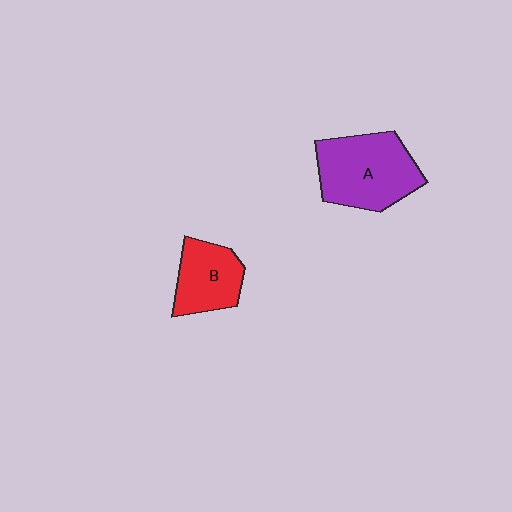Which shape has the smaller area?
Shape B (red).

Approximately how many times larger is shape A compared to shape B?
Approximately 1.6 times.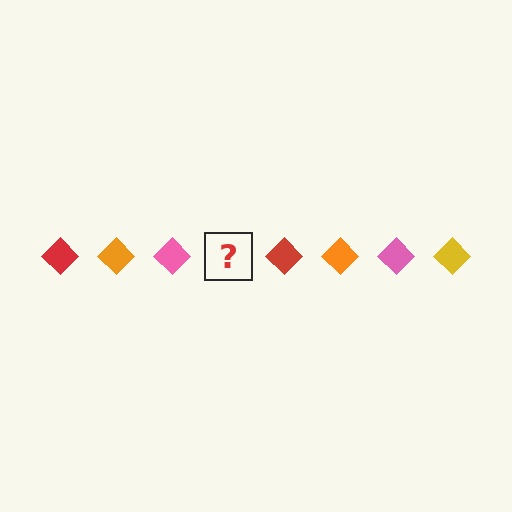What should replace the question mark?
The question mark should be replaced with a yellow diamond.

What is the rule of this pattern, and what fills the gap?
The rule is that the pattern cycles through red, orange, pink, yellow diamonds. The gap should be filled with a yellow diamond.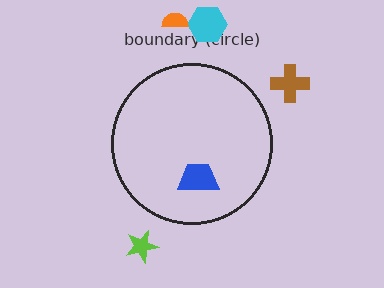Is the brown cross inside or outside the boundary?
Outside.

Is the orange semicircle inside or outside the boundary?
Outside.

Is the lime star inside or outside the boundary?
Outside.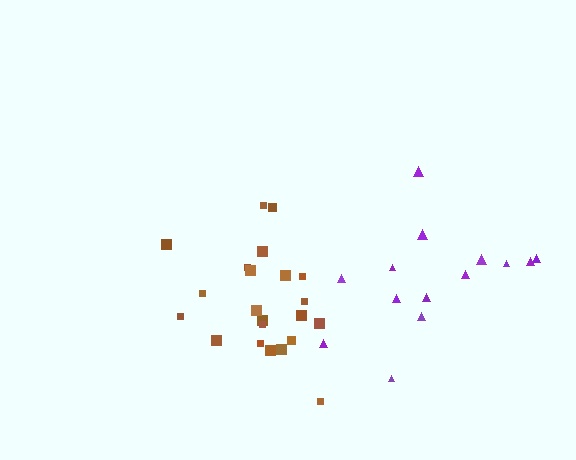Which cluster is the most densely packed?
Brown.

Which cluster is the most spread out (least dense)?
Purple.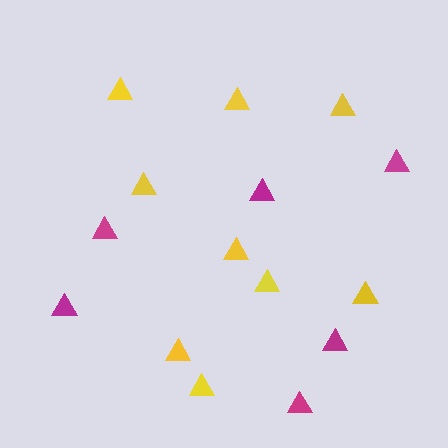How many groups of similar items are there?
There are 2 groups: one group of yellow triangles (9) and one group of magenta triangles (6).